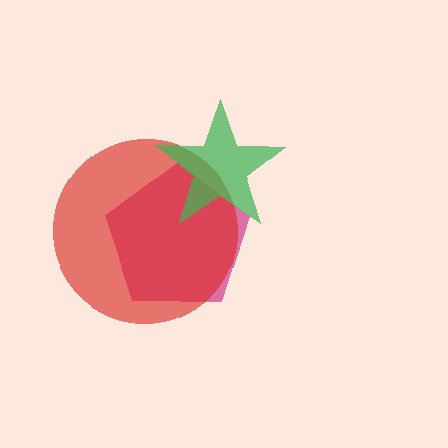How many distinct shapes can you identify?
There are 3 distinct shapes: a magenta pentagon, a red circle, a green star.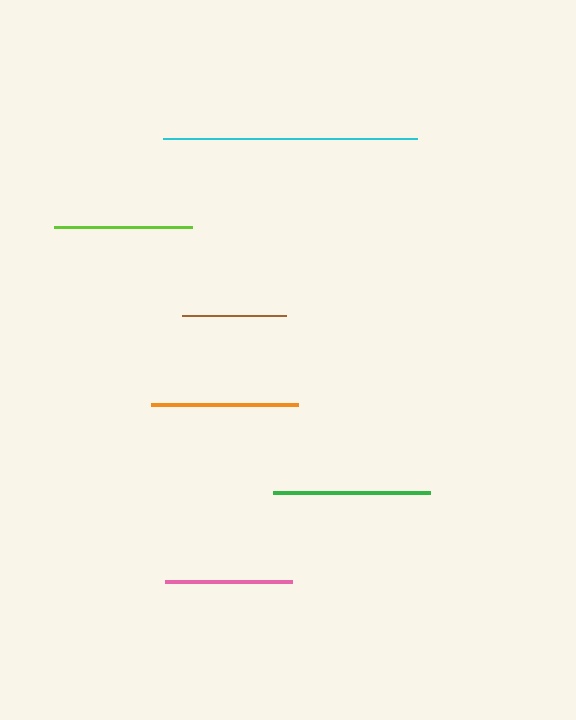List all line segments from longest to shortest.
From longest to shortest: cyan, green, orange, lime, pink, brown.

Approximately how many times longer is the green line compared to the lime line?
The green line is approximately 1.1 times the length of the lime line.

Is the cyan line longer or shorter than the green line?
The cyan line is longer than the green line.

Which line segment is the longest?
The cyan line is the longest at approximately 254 pixels.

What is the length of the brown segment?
The brown segment is approximately 104 pixels long.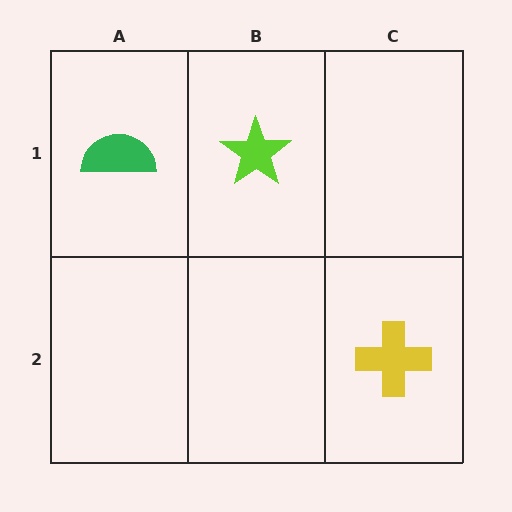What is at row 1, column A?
A green semicircle.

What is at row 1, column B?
A lime star.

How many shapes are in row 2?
1 shape.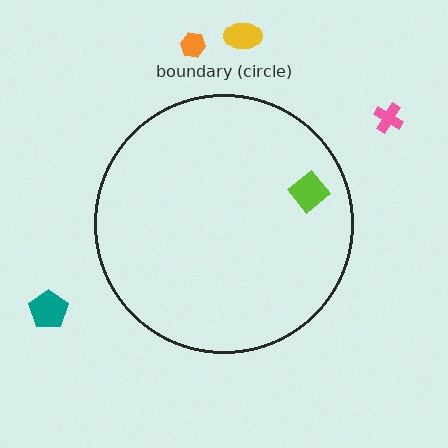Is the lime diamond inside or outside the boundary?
Inside.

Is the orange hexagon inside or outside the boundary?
Outside.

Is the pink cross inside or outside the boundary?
Outside.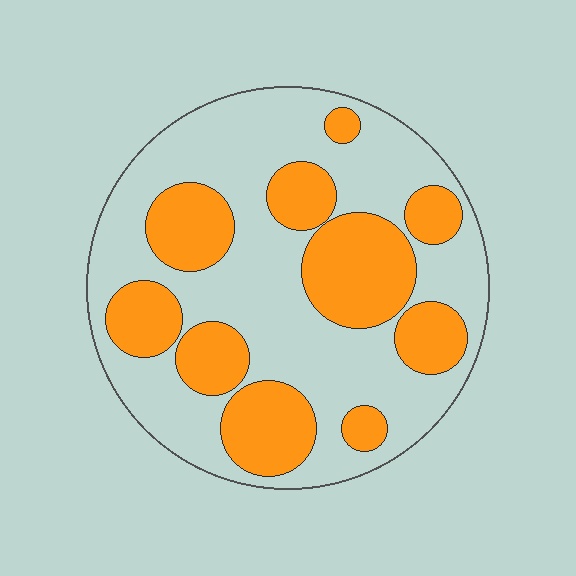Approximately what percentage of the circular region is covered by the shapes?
Approximately 35%.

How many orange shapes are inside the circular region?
10.